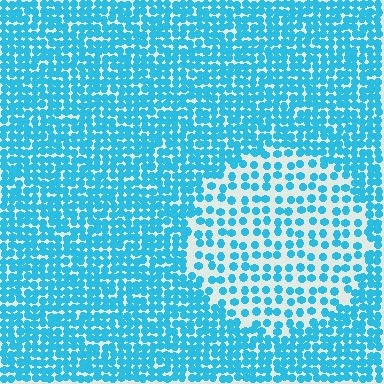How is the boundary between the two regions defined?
The boundary is defined by a change in element density (approximately 2.1x ratio). All elements are the same color, size, and shape.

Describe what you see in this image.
The image contains small cyan elements arranged at two different densities. A circle-shaped region is visible where the elements are less densely packed than the surrounding area.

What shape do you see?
I see a circle.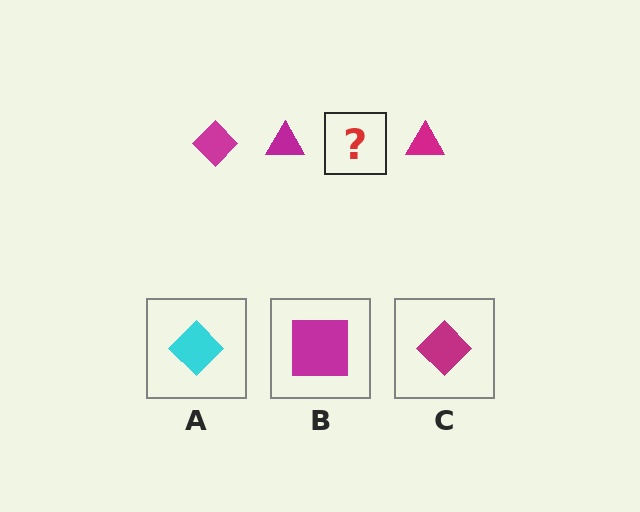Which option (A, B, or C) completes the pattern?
C.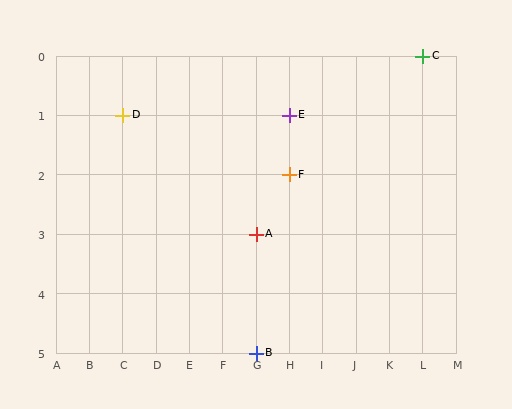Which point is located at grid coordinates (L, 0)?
Point C is at (L, 0).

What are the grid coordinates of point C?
Point C is at grid coordinates (L, 0).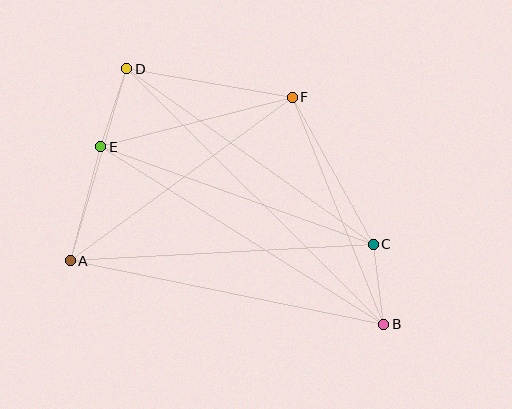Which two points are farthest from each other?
Points B and D are farthest from each other.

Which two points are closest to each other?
Points B and C are closest to each other.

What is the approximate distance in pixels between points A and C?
The distance between A and C is approximately 304 pixels.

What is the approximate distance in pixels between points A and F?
The distance between A and F is approximately 276 pixels.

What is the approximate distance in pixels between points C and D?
The distance between C and D is approximately 303 pixels.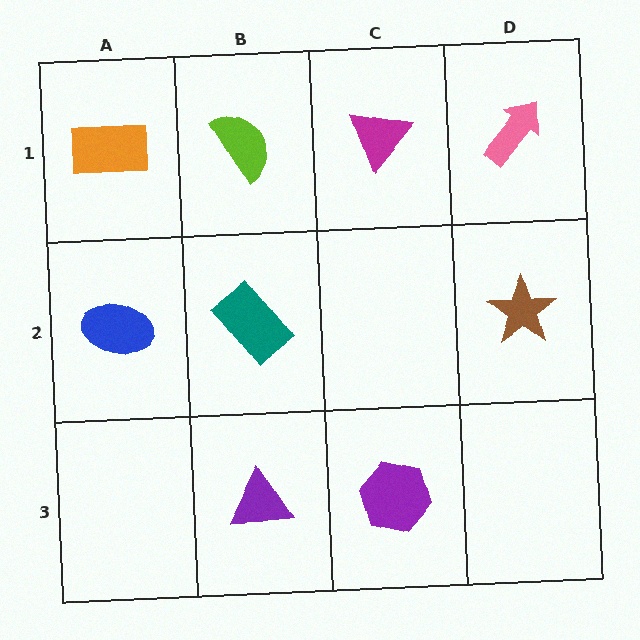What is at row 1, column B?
A lime semicircle.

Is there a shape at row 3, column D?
No, that cell is empty.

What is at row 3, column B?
A purple triangle.